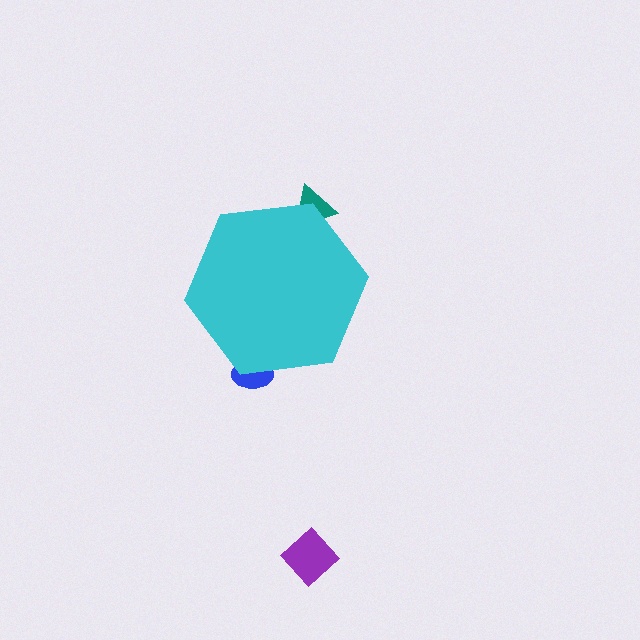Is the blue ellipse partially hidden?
Yes, the blue ellipse is partially hidden behind the cyan hexagon.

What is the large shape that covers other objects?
A cyan hexagon.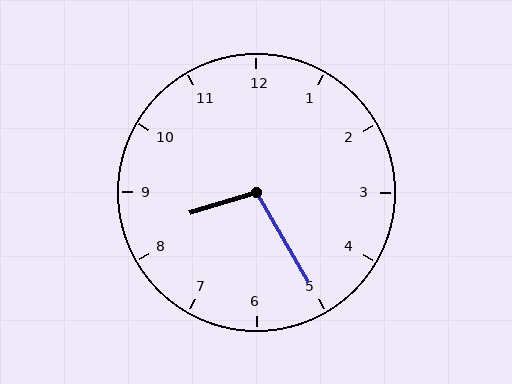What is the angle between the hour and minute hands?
Approximately 102 degrees.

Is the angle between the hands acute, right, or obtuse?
It is obtuse.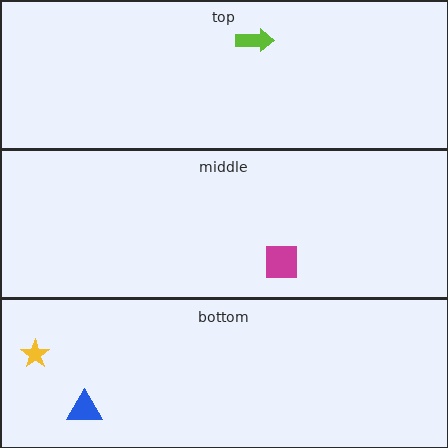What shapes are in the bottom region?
The yellow star, the blue triangle.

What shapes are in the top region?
The lime arrow.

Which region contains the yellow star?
The bottom region.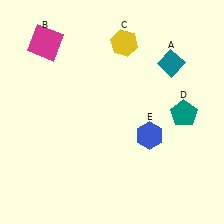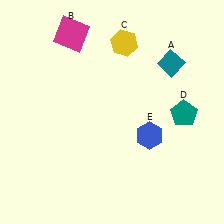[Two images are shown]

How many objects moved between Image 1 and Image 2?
1 object moved between the two images.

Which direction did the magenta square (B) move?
The magenta square (B) moved right.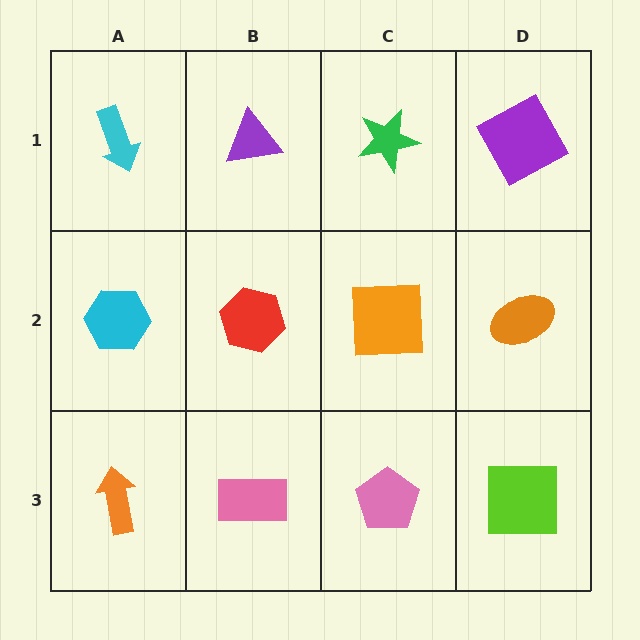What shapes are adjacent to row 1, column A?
A cyan hexagon (row 2, column A), a purple triangle (row 1, column B).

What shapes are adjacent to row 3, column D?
An orange ellipse (row 2, column D), a pink pentagon (row 3, column C).